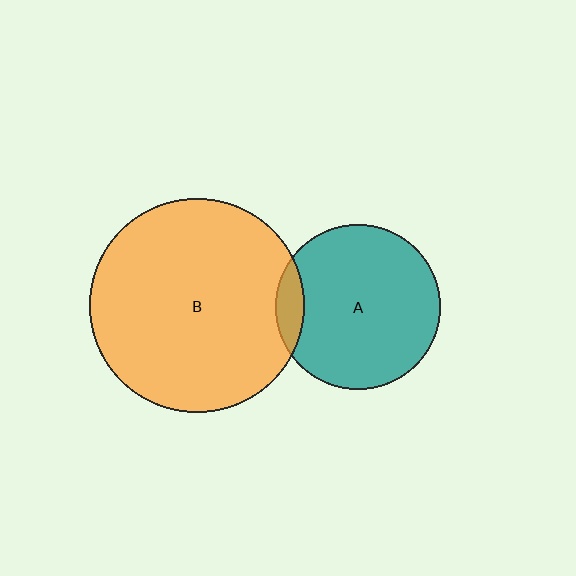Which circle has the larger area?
Circle B (orange).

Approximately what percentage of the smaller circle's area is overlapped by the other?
Approximately 10%.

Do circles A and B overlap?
Yes.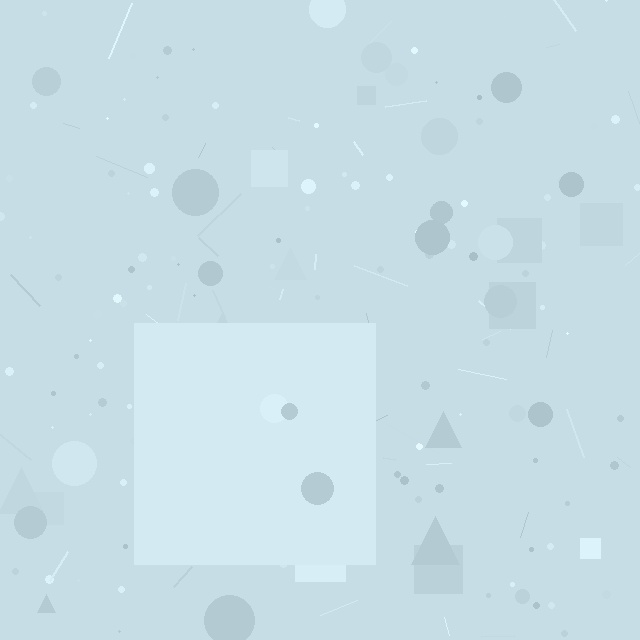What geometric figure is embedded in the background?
A square is embedded in the background.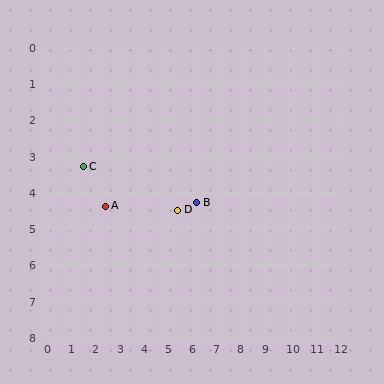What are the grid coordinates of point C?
Point C is at approximately (1.5, 3.3).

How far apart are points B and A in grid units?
Points B and A are about 3.8 grid units apart.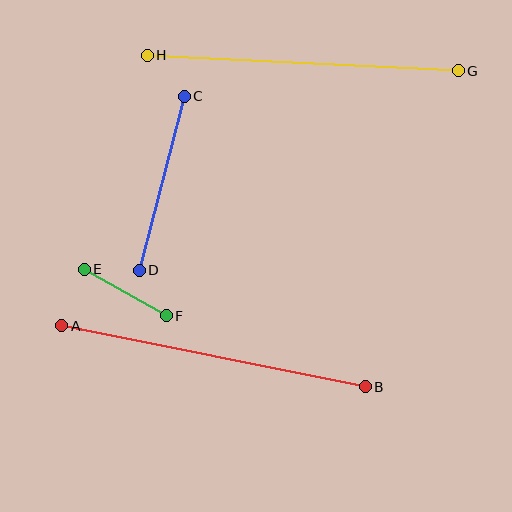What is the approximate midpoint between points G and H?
The midpoint is at approximately (303, 63) pixels.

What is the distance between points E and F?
The distance is approximately 94 pixels.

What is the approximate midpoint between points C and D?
The midpoint is at approximately (162, 183) pixels.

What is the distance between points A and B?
The distance is approximately 310 pixels.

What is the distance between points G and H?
The distance is approximately 311 pixels.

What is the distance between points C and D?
The distance is approximately 180 pixels.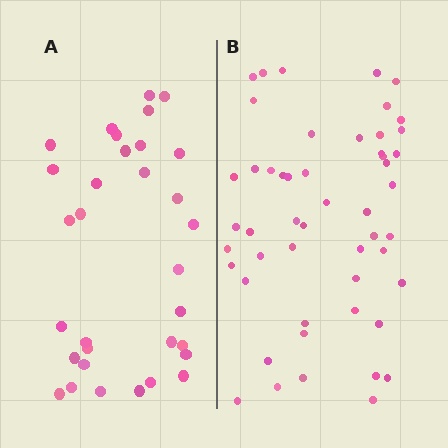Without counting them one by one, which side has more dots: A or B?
Region B (the right region) has more dots.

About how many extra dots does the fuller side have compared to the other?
Region B has approximately 20 more dots than region A.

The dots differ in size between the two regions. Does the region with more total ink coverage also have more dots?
No. Region A has more total ink coverage because its dots are larger, but region B actually contains more individual dots. Total area can be misleading — the number of items is what matters here.